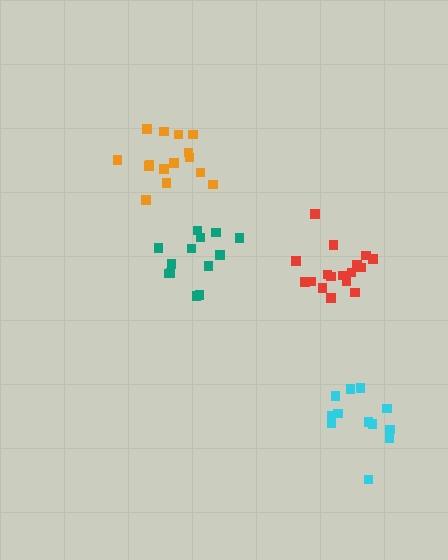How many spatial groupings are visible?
There are 4 spatial groupings.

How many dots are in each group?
Group 1: 17 dots, Group 2: 15 dots, Group 3: 12 dots, Group 4: 13 dots (57 total).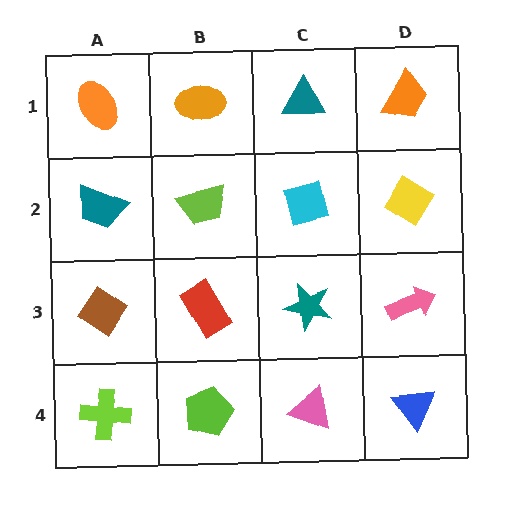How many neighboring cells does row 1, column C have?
3.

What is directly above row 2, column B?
An orange ellipse.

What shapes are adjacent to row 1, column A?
A teal trapezoid (row 2, column A), an orange ellipse (row 1, column B).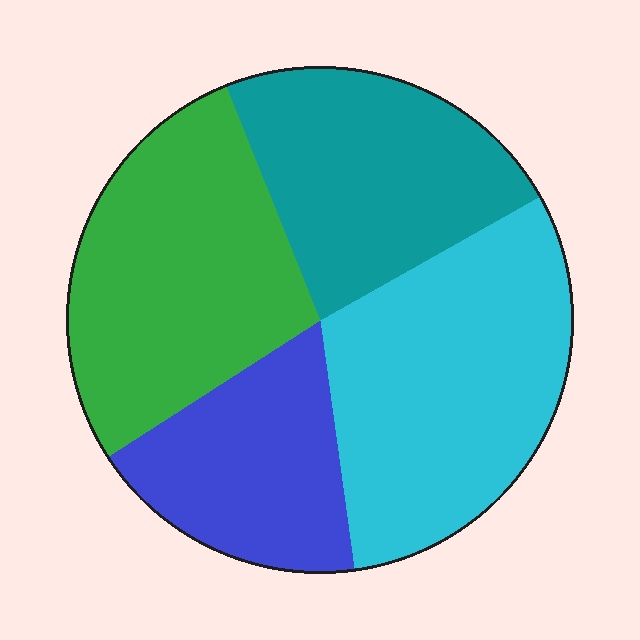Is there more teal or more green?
Green.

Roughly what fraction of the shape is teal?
Teal covers 23% of the shape.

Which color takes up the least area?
Blue, at roughly 20%.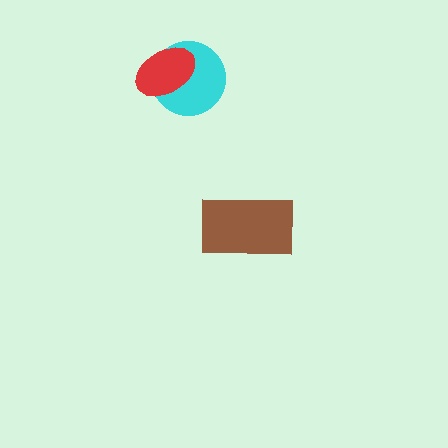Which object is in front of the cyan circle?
The red ellipse is in front of the cyan circle.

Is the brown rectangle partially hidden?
No, no other shape covers it.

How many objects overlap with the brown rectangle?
0 objects overlap with the brown rectangle.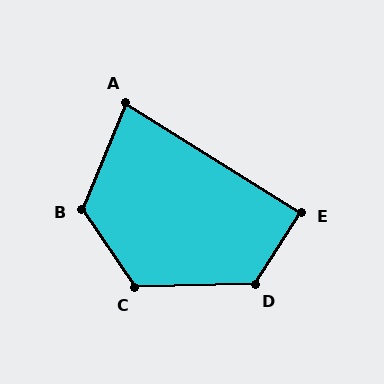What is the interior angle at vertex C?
Approximately 122 degrees (obtuse).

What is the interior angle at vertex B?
Approximately 124 degrees (obtuse).